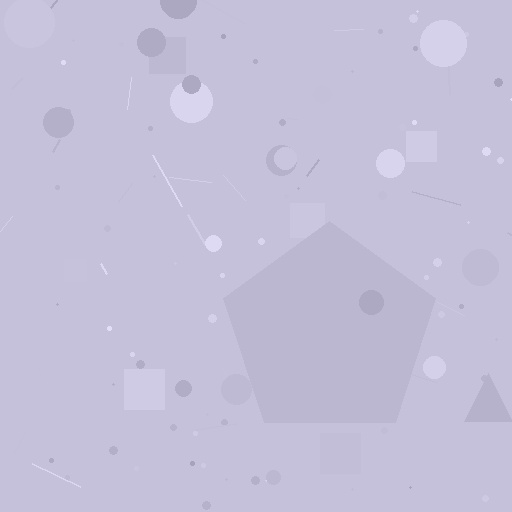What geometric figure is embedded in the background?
A pentagon is embedded in the background.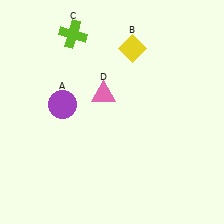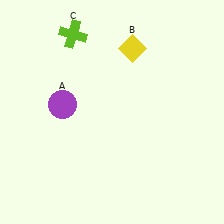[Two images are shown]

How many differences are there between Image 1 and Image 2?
There is 1 difference between the two images.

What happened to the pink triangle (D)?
The pink triangle (D) was removed in Image 2. It was in the top-left area of Image 1.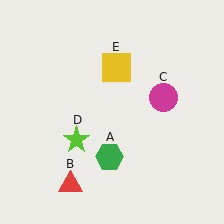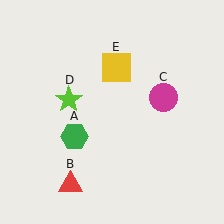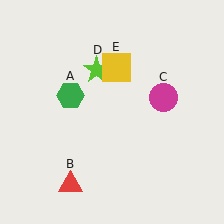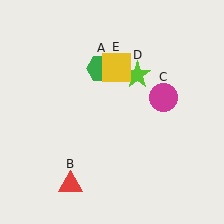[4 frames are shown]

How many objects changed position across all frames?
2 objects changed position: green hexagon (object A), lime star (object D).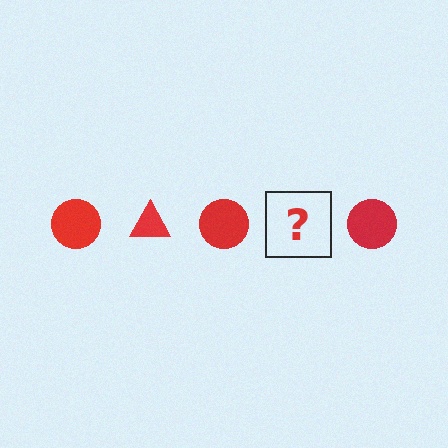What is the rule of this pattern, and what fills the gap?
The rule is that the pattern cycles through circle, triangle shapes in red. The gap should be filled with a red triangle.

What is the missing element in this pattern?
The missing element is a red triangle.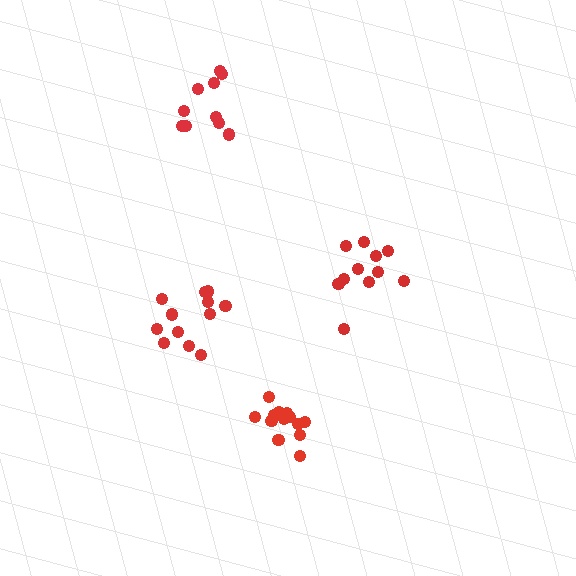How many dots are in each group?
Group 1: 11 dots, Group 2: 12 dots, Group 3: 13 dots, Group 4: 10 dots (46 total).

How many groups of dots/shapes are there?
There are 4 groups.